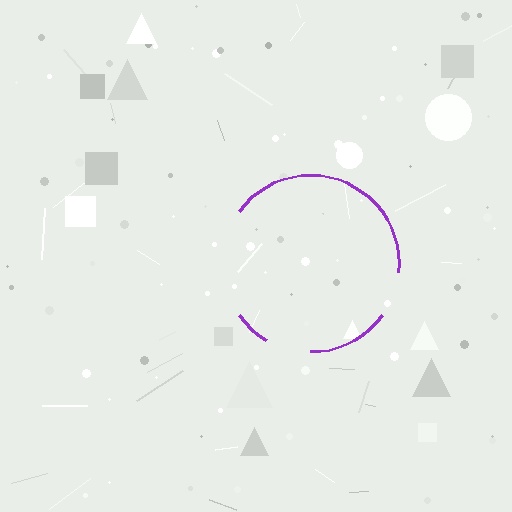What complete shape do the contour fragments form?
The contour fragments form a circle.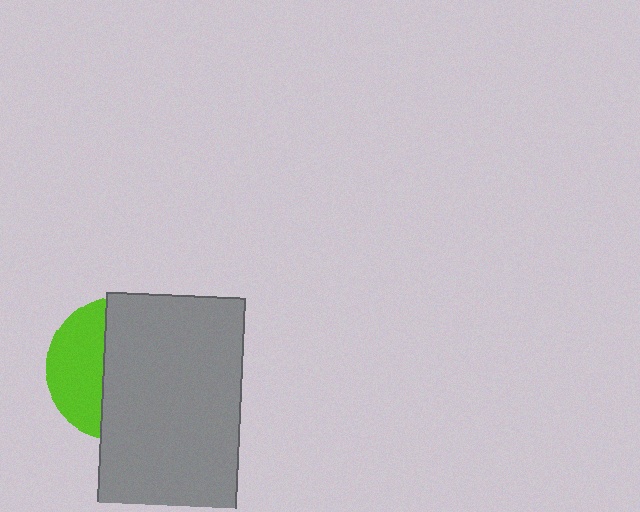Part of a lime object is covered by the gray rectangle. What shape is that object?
It is a circle.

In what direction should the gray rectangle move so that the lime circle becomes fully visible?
The gray rectangle should move right. That is the shortest direction to clear the overlap and leave the lime circle fully visible.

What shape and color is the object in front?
The object in front is a gray rectangle.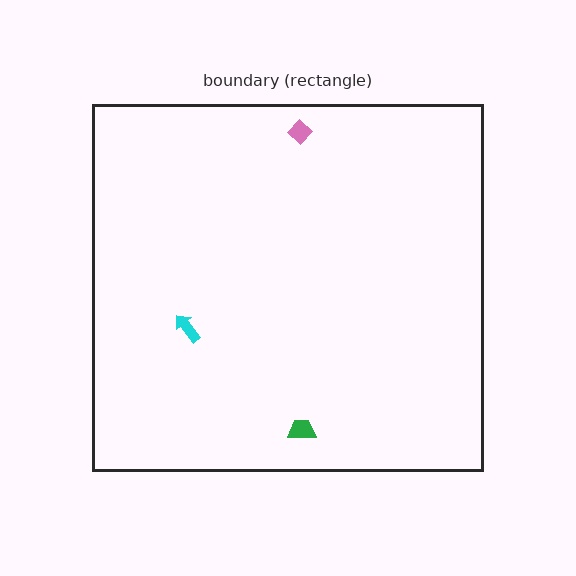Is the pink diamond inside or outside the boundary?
Inside.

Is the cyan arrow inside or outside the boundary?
Inside.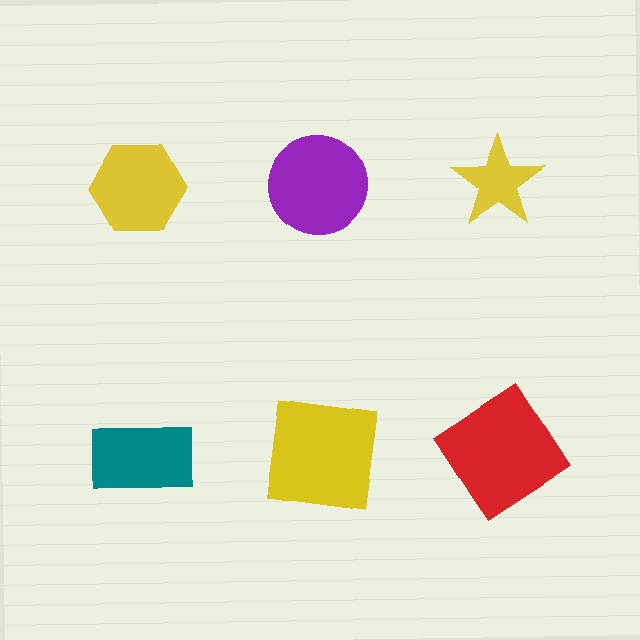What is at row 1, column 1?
A yellow hexagon.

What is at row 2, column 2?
A yellow square.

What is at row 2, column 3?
A red diamond.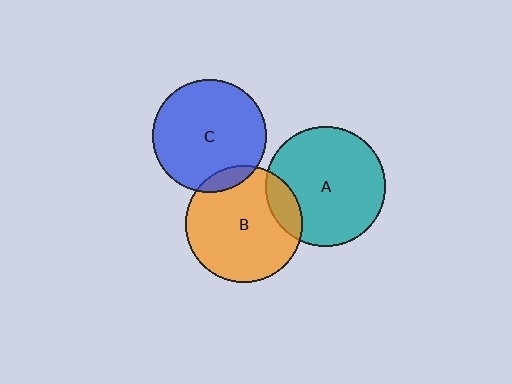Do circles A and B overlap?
Yes.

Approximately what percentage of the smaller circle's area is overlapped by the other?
Approximately 15%.